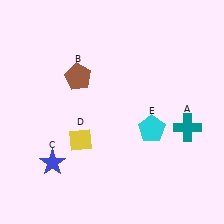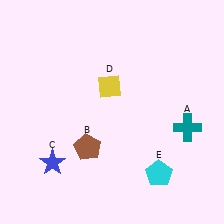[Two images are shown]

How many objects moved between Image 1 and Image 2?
3 objects moved between the two images.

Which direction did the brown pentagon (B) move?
The brown pentagon (B) moved down.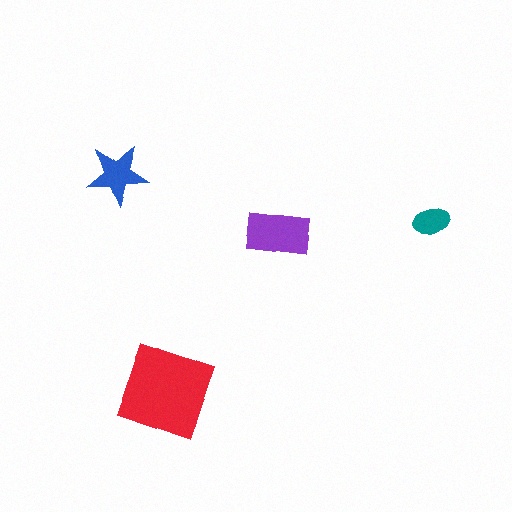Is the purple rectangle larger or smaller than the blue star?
Larger.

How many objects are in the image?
There are 4 objects in the image.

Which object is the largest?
The red diamond.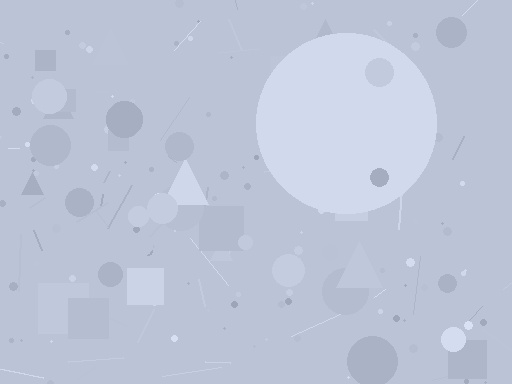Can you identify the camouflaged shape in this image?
The camouflaged shape is a circle.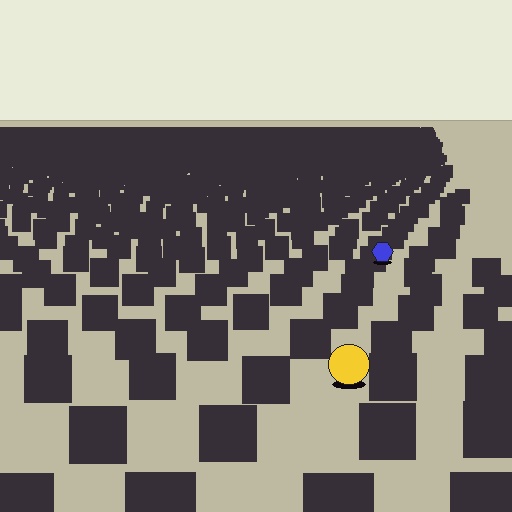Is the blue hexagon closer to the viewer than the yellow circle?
No. The yellow circle is closer — you can tell from the texture gradient: the ground texture is coarser near it.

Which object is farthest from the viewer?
The blue hexagon is farthest from the viewer. It appears smaller and the ground texture around it is denser.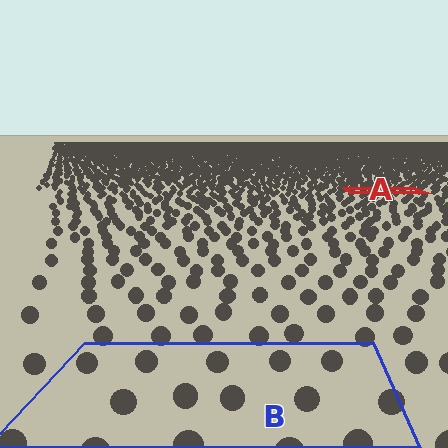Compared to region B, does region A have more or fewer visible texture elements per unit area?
Region A has more texture elements per unit area — they are packed more densely because it is farther away.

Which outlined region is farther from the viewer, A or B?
Region A is farther from the viewer — the texture elements inside it appear smaller and more densely packed.